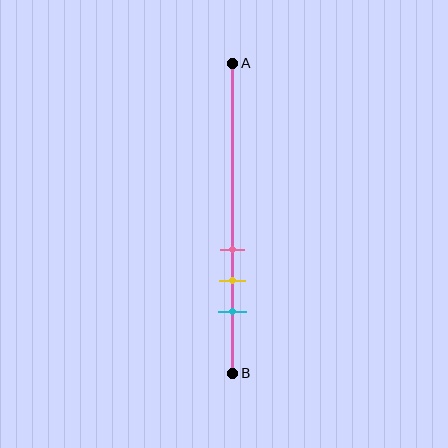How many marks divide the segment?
There are 3 marks dividing the segment.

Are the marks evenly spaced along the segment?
Yes, the marks are approximately evenly spaced.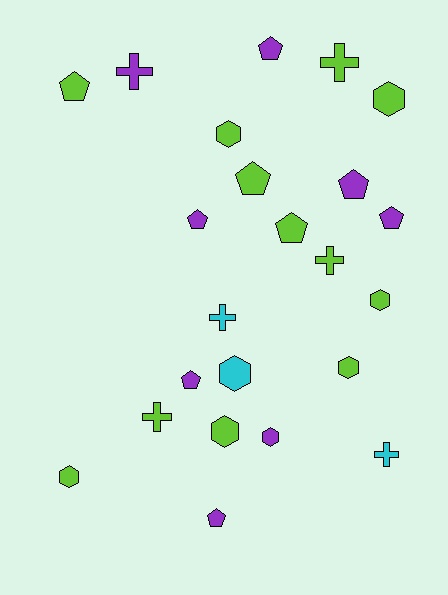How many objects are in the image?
There are 23 objects.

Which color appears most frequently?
Lime, with 12 objects.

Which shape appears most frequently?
Pentagon, with 9 objects.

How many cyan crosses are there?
There are 2 cyan crosses.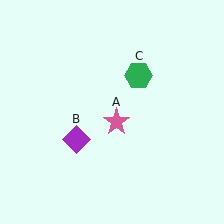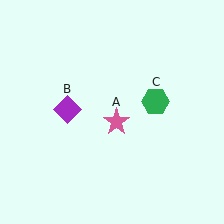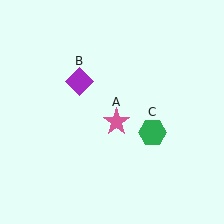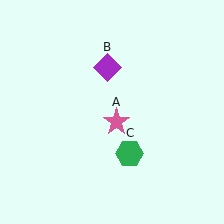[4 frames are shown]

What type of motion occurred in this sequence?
The purple diamond (object B), green hexagon (object C) rotated clockwise around the center of the scene.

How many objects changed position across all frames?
2 objects changed position: purple diamond (object B), green hexagon (object C).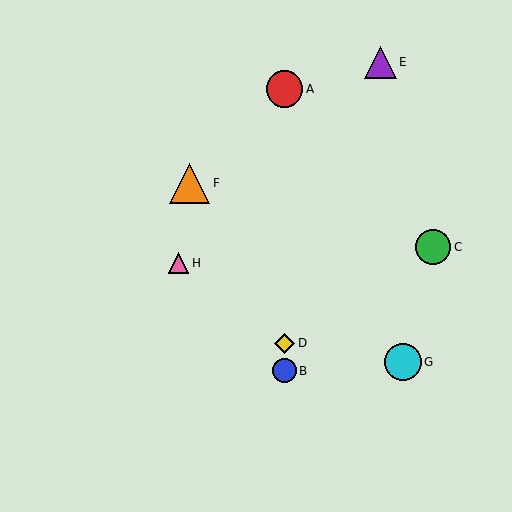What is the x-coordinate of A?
Object A is at x≈284.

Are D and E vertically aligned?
No, D is at x≈284 and E is at x≈380.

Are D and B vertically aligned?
Yes, both are at x≈284.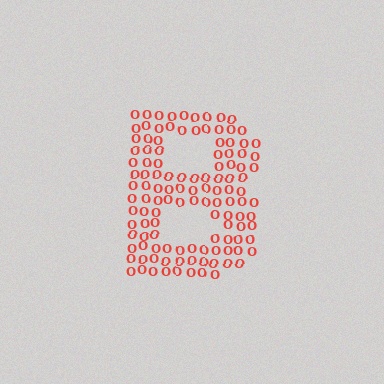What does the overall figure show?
The overall figure shows the letter B.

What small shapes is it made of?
It is made of small letter O's.